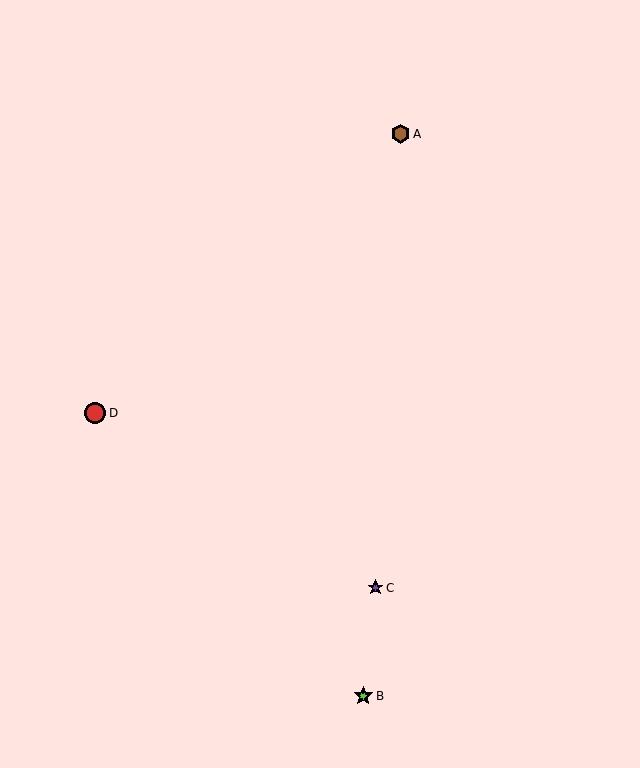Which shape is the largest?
The red circle (labeled D) is the largest.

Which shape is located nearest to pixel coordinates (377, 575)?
The purple star (labeled C) at (376, 588) is nearest to that location.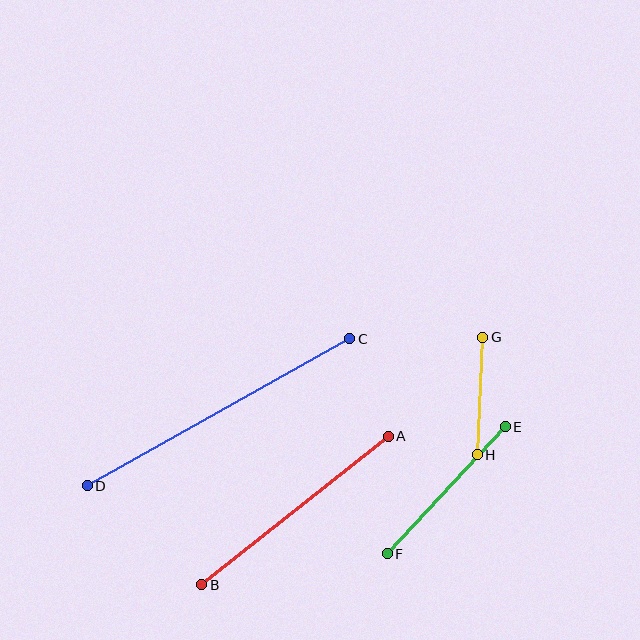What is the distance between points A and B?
The distance is approximately 239 pixels.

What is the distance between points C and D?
The distance is approximately 301 pixels.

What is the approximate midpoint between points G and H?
The midpoint is at approximately (480, 396) pixels.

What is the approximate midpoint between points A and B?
The midpoint is at approximately (295, 511) pixels.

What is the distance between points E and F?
The distance is approximately 173 pixels.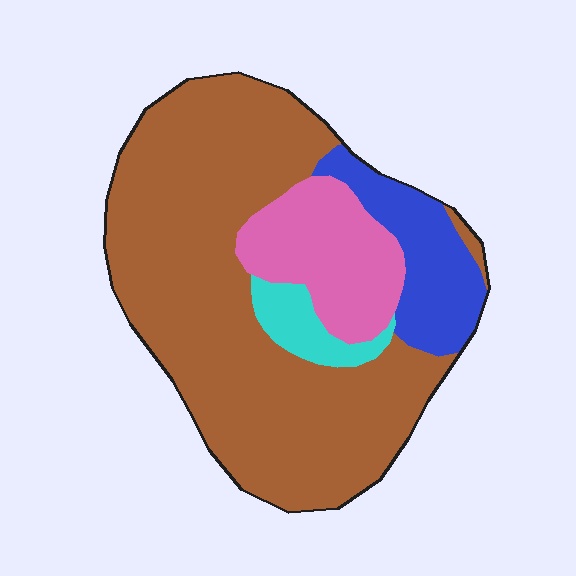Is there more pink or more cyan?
Pink.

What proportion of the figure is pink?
Pink takes up less than a sixth of the figure.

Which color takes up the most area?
Brown, at roughly 65%.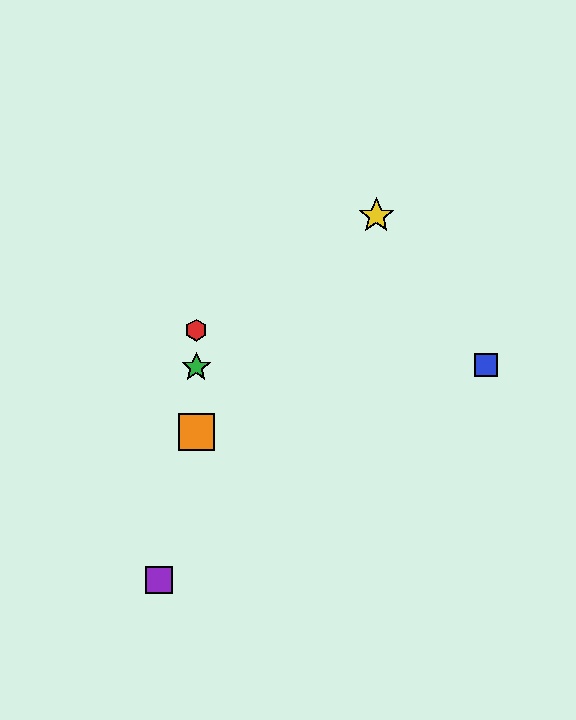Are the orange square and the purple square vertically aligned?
No, the orange square is at x≈196 and the purple square is at x≈159.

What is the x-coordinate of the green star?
The green star is at x≈196.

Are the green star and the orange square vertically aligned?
Yes, both are at x≈196.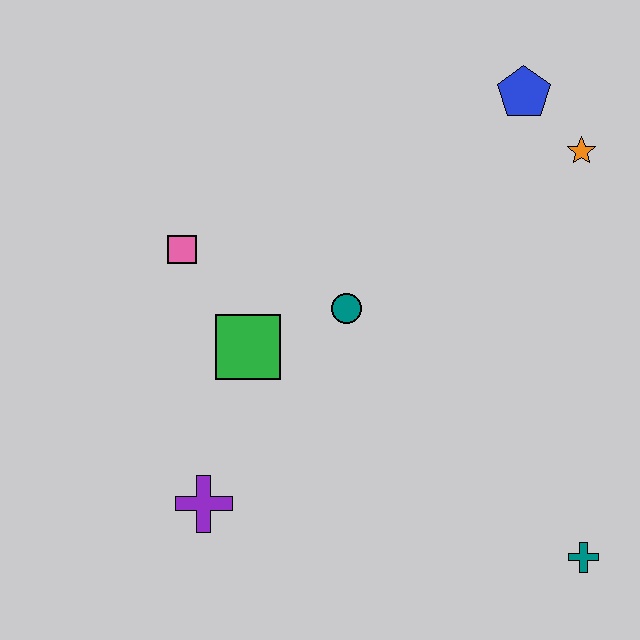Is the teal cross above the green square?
No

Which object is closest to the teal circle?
The green square is closest to the teal circle.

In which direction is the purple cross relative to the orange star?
The purple cross is to the left of the orange star.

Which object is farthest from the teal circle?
The teal cross is farthest from the teal circle.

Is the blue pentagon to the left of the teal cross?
Yes